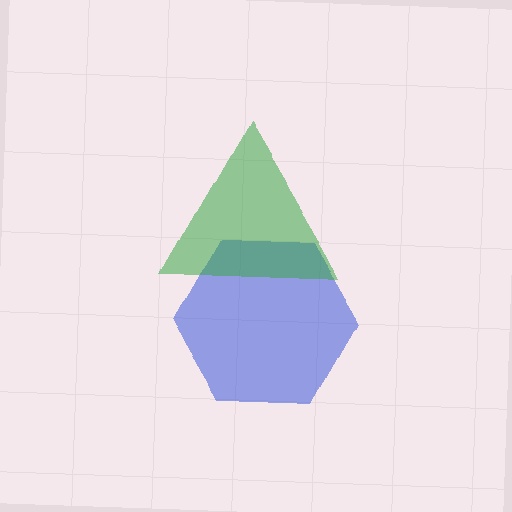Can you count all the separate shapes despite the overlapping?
Yes, there are 2 separate shapes.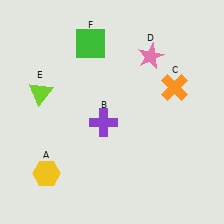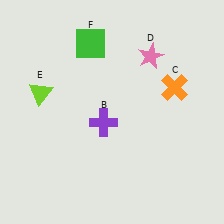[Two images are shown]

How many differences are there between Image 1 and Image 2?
There is 1 difference between the two images.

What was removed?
The yellow hexagon (A) was removed in Image 2.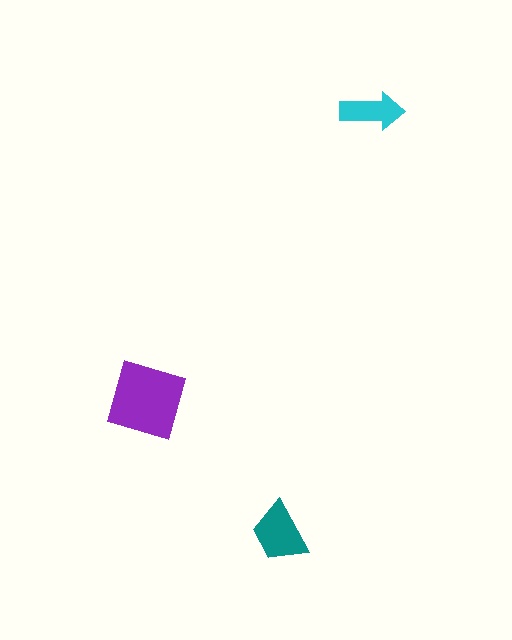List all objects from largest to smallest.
The purple square, the teal trapezoid, the cyan arrow.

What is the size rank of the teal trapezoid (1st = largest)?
2nd.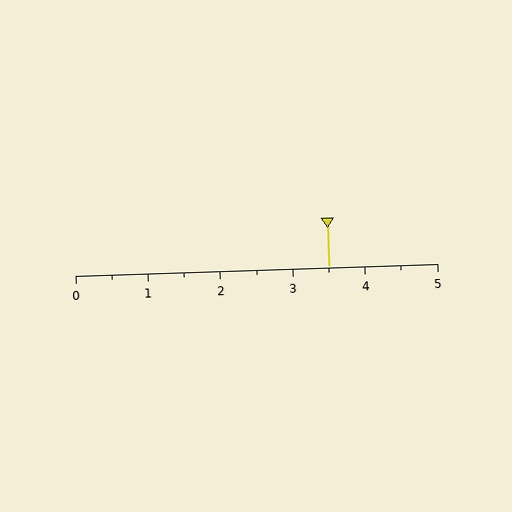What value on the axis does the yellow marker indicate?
The marker indicates approximately 3.5.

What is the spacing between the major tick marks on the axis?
The major ticks are spaced 1 apart.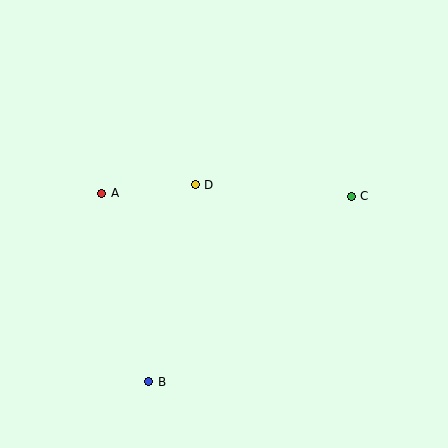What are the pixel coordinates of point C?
Point C is at (351, 196).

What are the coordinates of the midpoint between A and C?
The midpoint between A and C is at (227, 195).